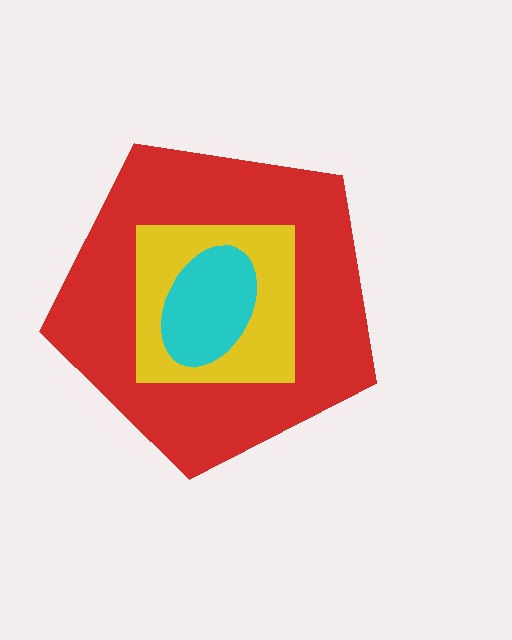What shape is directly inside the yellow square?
The cyan ellipse.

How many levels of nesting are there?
3.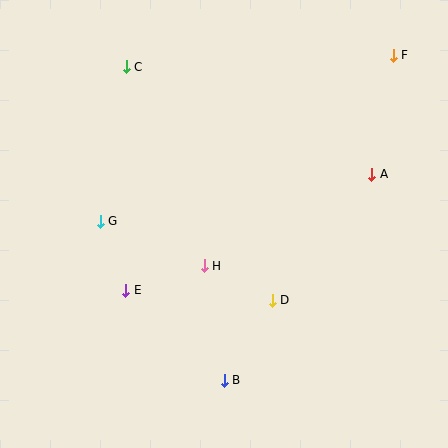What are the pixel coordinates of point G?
Point G is at (100, 221).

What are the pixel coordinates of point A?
Point A is at (372, 174).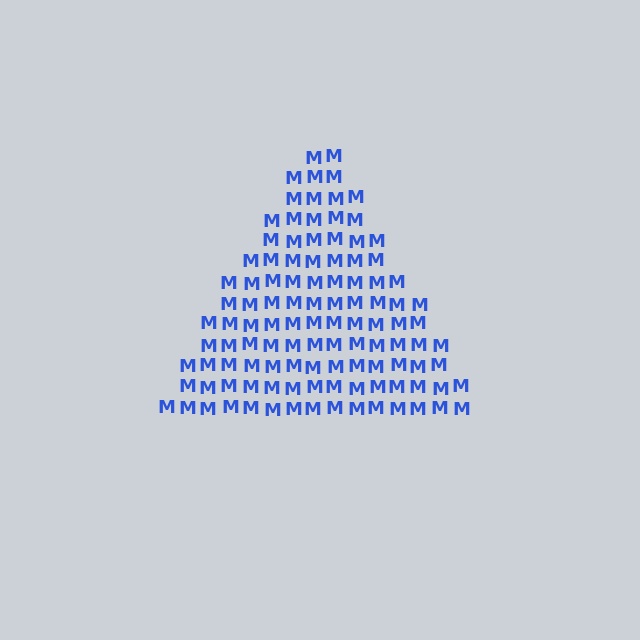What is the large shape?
The large shape is a triangle.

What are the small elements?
The small elements are letter M's.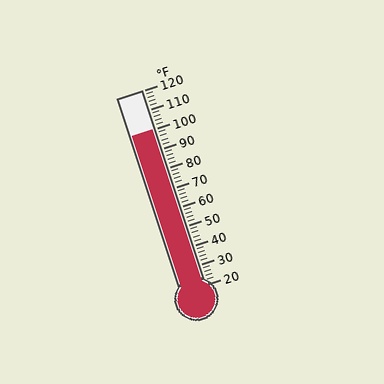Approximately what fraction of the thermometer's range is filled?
The thermometer is filled to approximately 80% of its range.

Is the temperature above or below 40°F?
The temperature is above 40°F.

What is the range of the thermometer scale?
The thermometer scale ranges from 20°F to 120°F.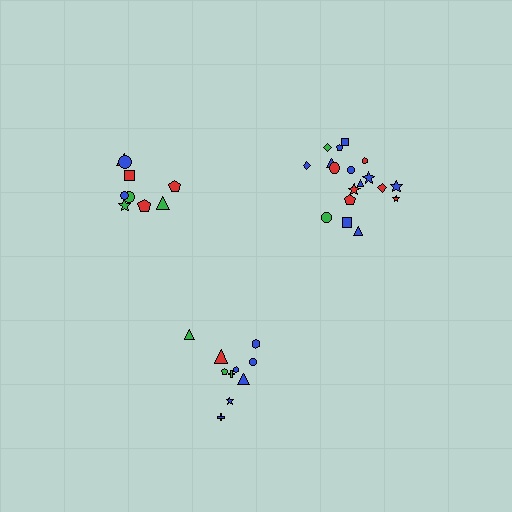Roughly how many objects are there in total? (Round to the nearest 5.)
Roughly 40 objects in total.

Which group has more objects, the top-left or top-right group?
The top-right group.